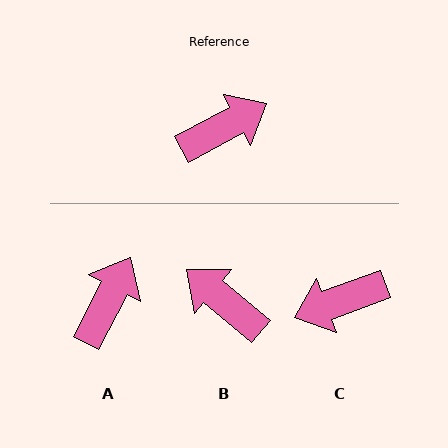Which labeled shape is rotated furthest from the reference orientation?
C, about 172 degrees away.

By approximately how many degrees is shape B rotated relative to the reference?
Approximately 112 degrees counter-clockwise.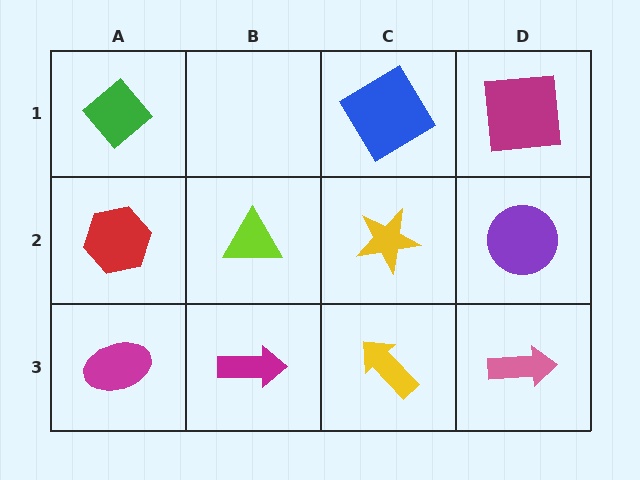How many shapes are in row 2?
4 shapes.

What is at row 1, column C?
A blue diamond.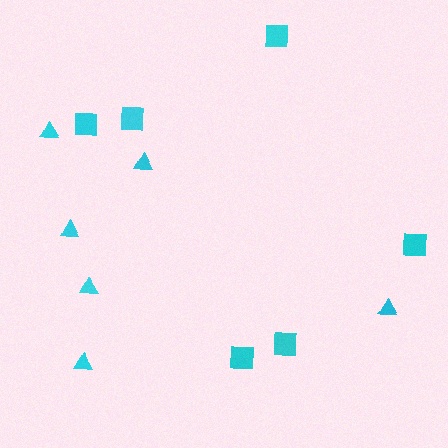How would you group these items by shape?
There are 2 groups: one group of triangles (6) and one group of squares (6).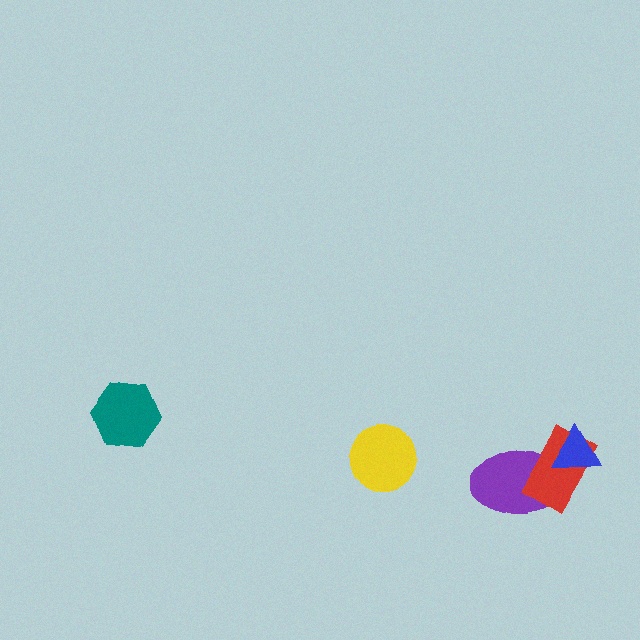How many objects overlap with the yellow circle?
0 objects overlap with the yellow circle.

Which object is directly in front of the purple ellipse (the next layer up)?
The red rectangle is directly in front of the purple ellipse.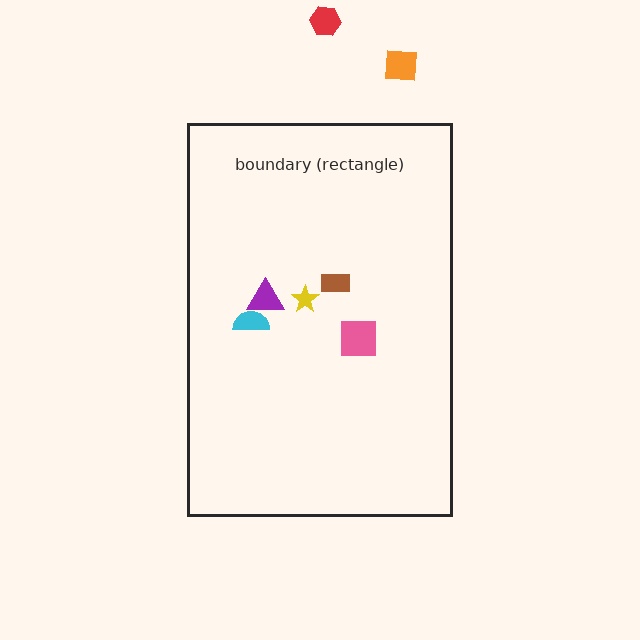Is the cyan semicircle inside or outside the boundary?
Inside.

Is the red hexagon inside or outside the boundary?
Outside.